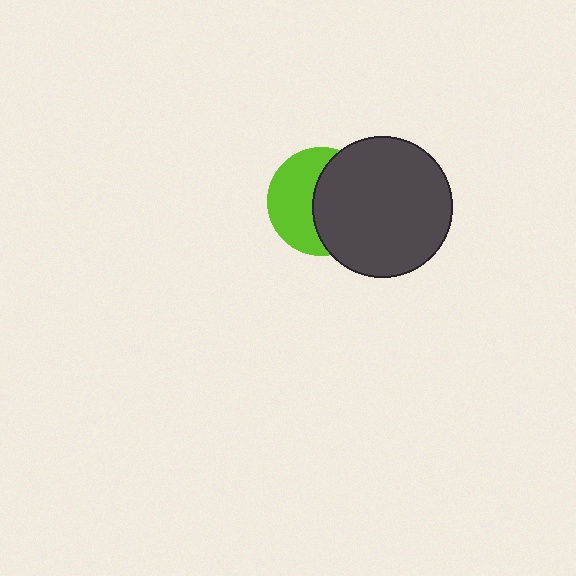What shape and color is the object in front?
The object in front is a dark gray circle.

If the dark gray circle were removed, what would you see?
You would see the complete lime circle.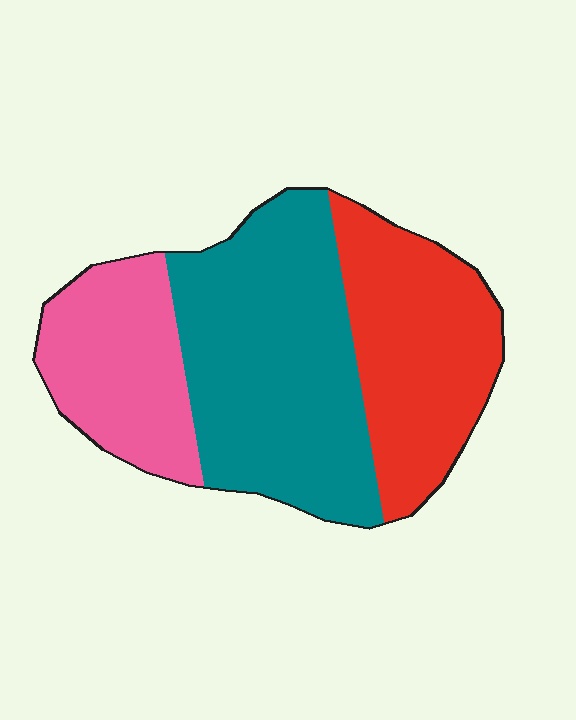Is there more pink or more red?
Red.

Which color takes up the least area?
Pink, at roughly 25%.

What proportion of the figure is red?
Red covers 31% of the figure.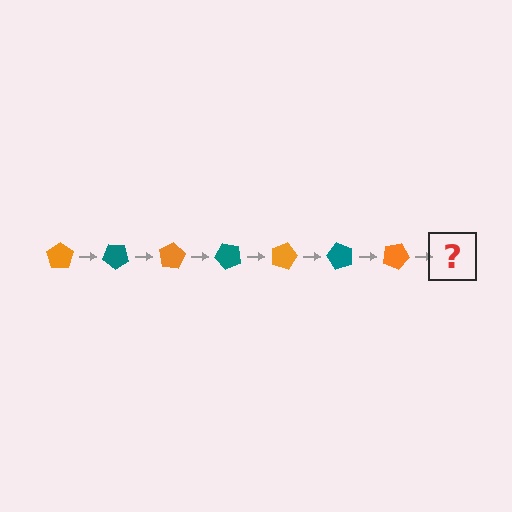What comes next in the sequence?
The next element should be a teal pentagon, rotated 280 degrees from the start.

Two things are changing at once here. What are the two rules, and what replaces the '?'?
The two rules are that it rotates 40 degrees each step and the color cycles through orange and teal. The '?' should be a teal pentagon, rotated 280 degrees from the start.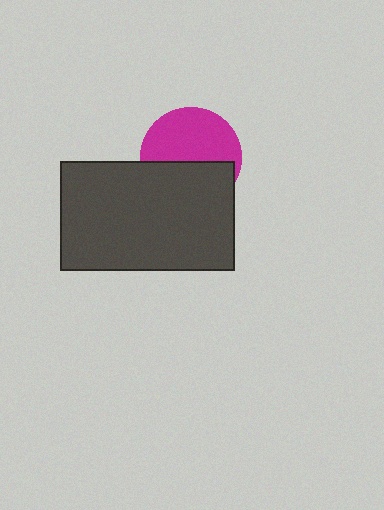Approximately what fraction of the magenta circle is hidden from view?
Roughly 44% of the magenta circle is hidden behind the dark gray rectangle.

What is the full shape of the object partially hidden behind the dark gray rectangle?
The partially hidden object is a magenta circle.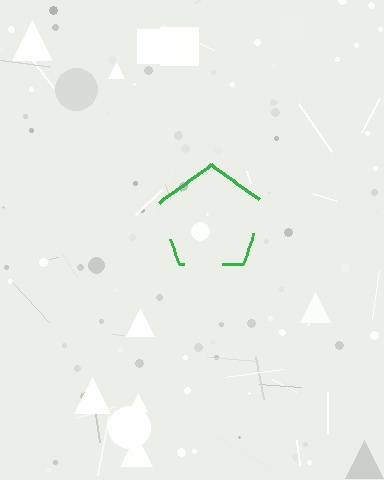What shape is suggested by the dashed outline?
The dashed outline suggests a pentagon.